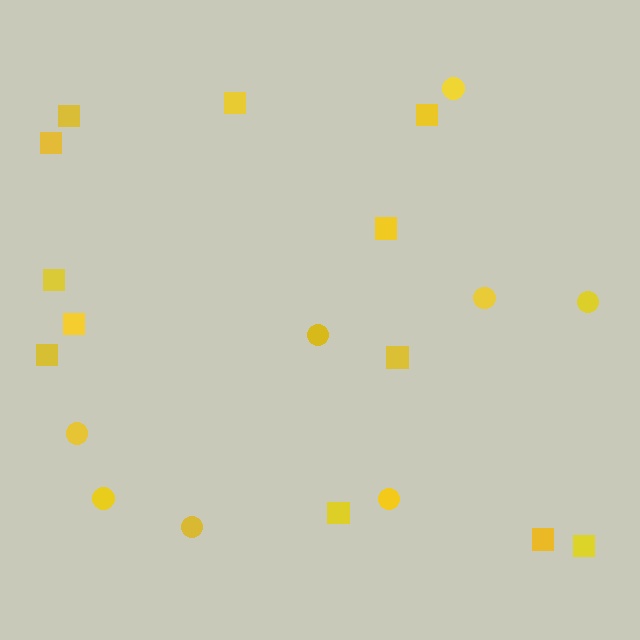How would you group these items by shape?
There are 2 groups: one group of squares (12) and one group of circles (8).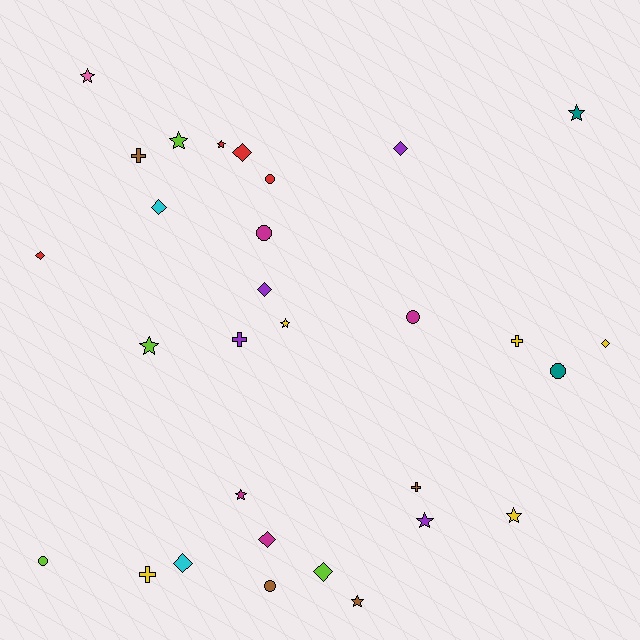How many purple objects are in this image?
There are 4 purple objects.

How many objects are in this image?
There are 30 objects.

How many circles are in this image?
There are 6 circles.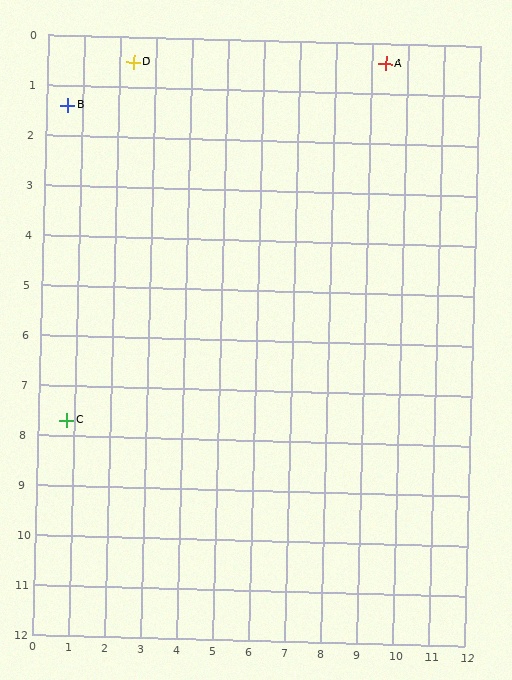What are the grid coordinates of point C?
Point C is at approximately (0.8, 7.7).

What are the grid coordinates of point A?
Point A is at approximately (9.4, 0.4).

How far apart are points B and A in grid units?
Points B and A are about 8.9 grid units apart.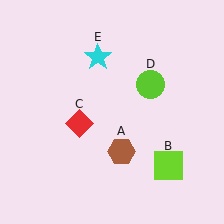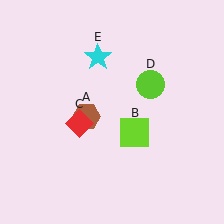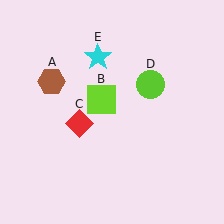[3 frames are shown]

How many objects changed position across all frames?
2 objects changed position: brown hexagon (object A), lime square (object B).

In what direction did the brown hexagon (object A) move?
The brown hexagon (object A) moved up and to the left.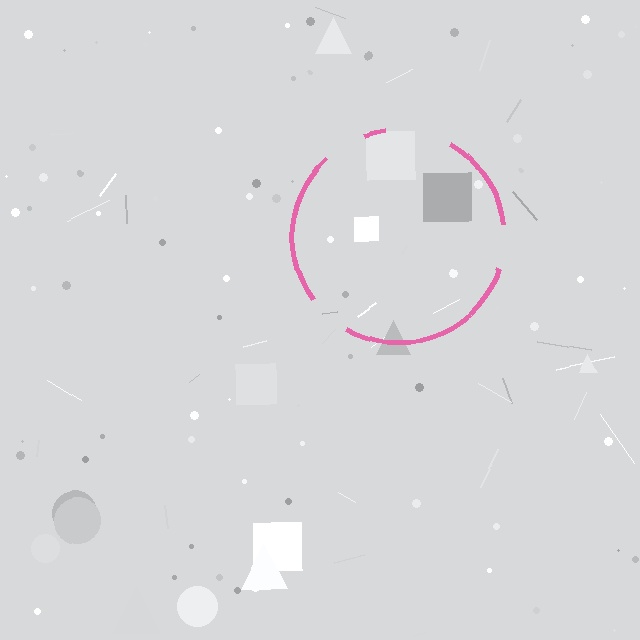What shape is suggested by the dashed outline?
The dashed outline suggests a circle.